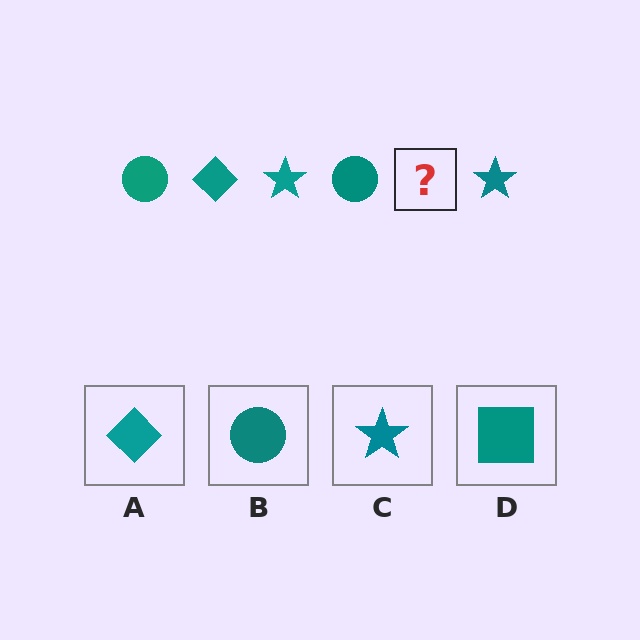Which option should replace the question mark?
Option A.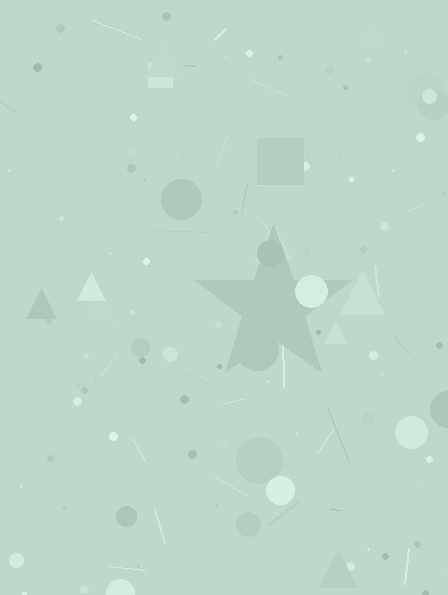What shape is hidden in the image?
A star is hidden in the image.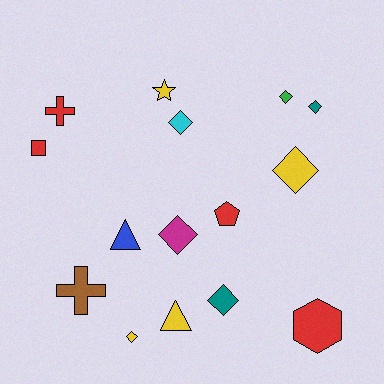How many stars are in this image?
There is 1 star.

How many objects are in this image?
There are 15 objects.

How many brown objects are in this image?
There is 1 brown object.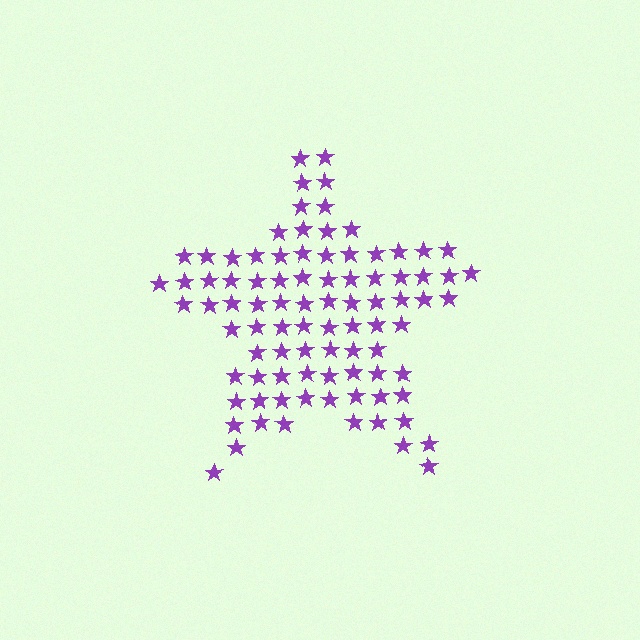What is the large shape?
The large shape is a star.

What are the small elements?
The small elements are stars.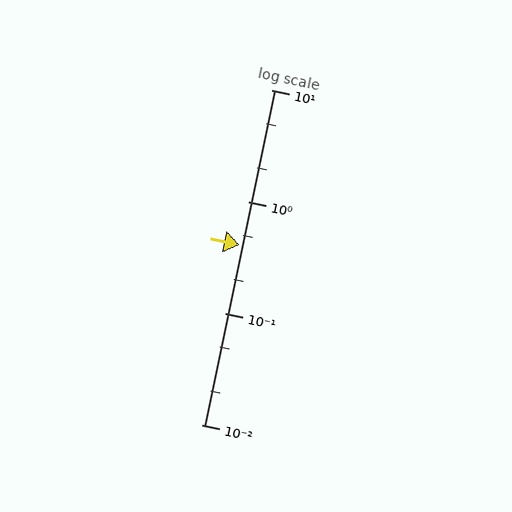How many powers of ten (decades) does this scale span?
The scale spans 3 decades, from 0.01 to 10.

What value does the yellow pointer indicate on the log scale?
The pointer indicates approximately 0.41.